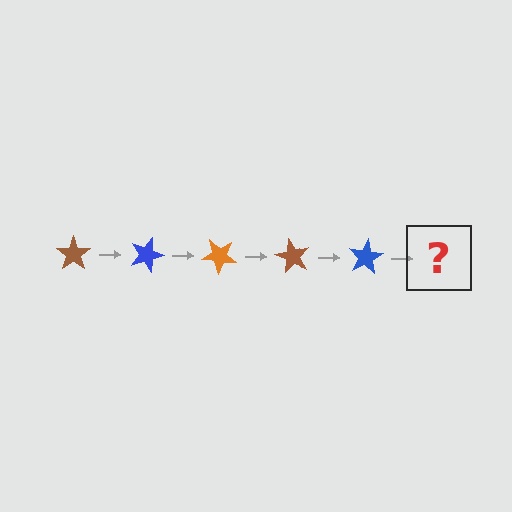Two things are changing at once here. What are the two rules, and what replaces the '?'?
The two rules are that it rotates 20 degrees each step and the color cycles through brown, blue, and orange. The '?' should be an orange star, rotated 100 degrees from the start.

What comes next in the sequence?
The next element should be an orange star, rotated 100 degrees from the start.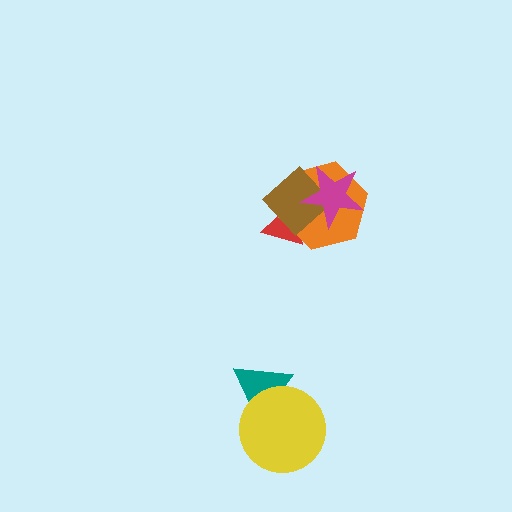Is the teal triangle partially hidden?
Yes, it is partially covered by another shape.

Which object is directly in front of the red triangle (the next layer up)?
The orange hexagon is directly in front of the red triangle.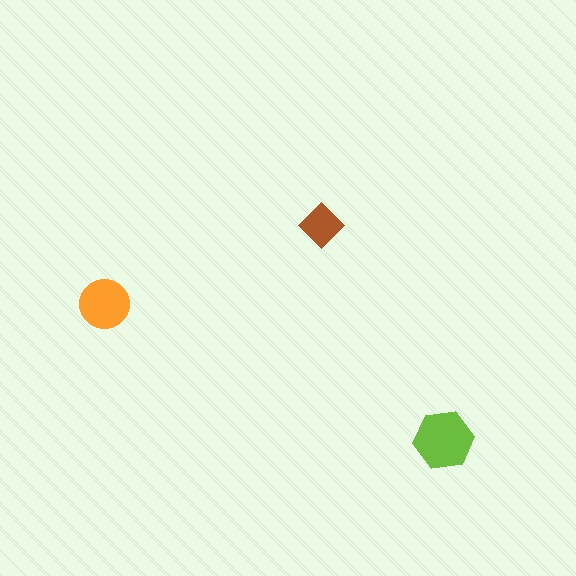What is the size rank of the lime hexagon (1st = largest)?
1st.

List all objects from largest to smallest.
The lime hexagon, the orange circle, the brown diamond.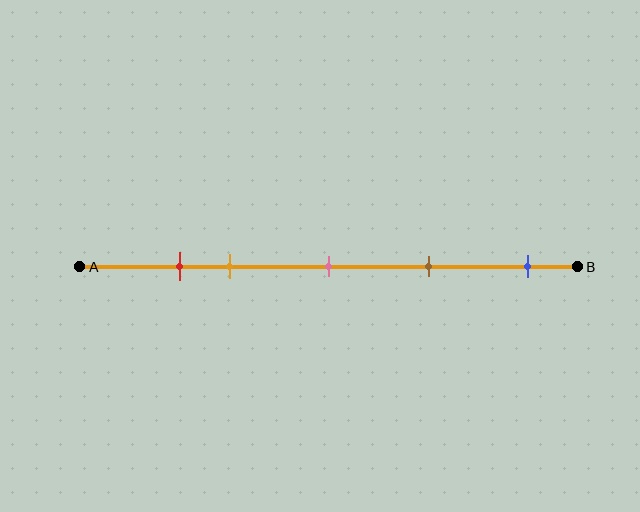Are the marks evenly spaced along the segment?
No, the marks are not evenly spaced.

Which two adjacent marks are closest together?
The red and orange marks are the closest adjacent pair.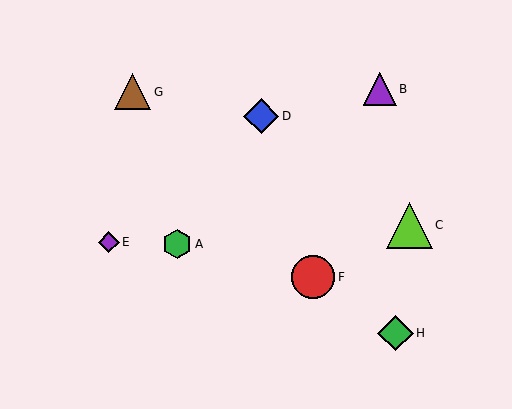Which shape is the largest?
The lime triangle (labeled C) is the largest.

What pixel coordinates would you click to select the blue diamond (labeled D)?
Click at (261, 116) to select the blue diamond D.